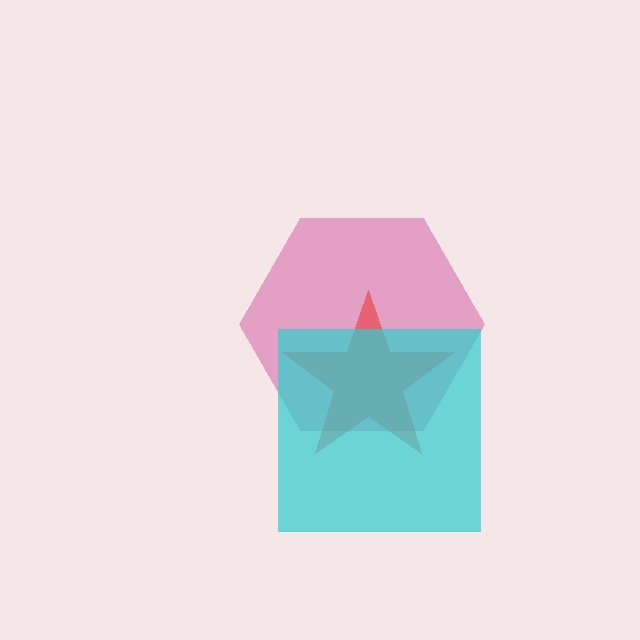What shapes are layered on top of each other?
The layered shapes are: a magenta hexagon, a red star, a cyan square.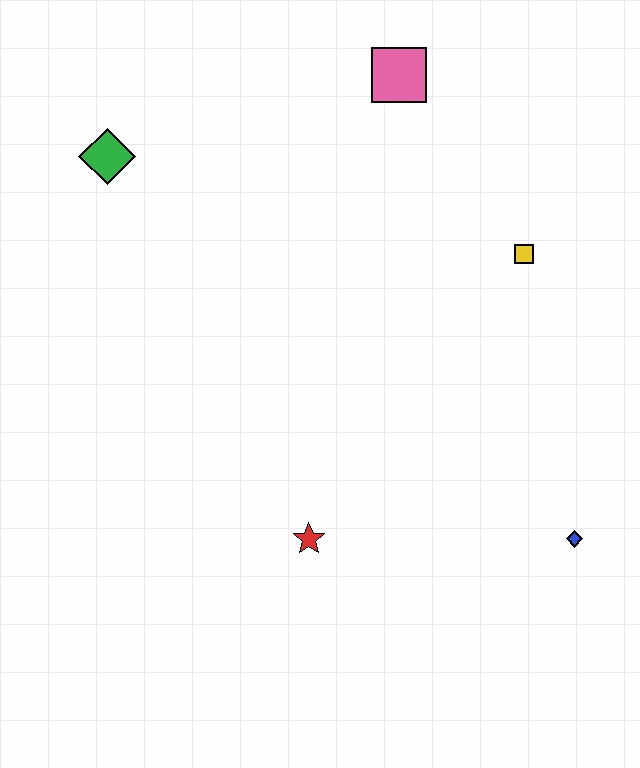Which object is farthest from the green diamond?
The blue diamond is farthest from the green diamond.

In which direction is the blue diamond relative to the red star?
The blue diamond is to the right of the red star.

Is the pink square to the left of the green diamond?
No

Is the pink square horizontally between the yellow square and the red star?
Yes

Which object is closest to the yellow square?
The pink square is closest to the yellow square.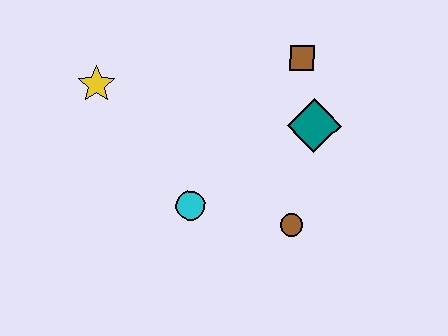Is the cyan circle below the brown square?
Yes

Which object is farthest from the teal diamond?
The yellow star is farthest from the teal diamond.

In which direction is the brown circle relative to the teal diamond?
The brown circle is below the teal diamond.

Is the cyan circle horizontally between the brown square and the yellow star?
Yes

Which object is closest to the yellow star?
The cyan circle is closest to the yellow star.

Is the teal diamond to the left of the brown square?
No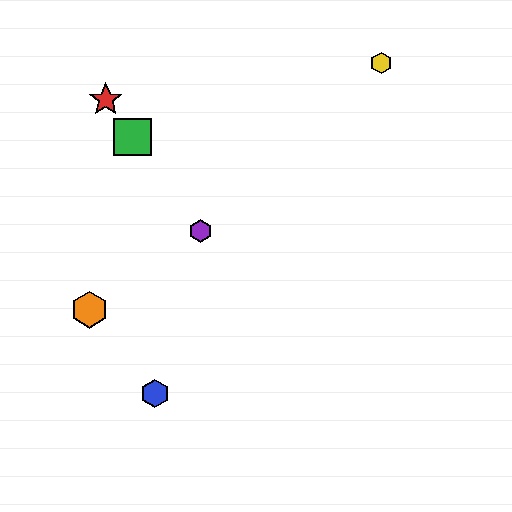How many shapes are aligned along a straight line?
3 shapes (the red star, the green square, the purple hexagon) are aligned along a straight line.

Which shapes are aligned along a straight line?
The red star, the green square, the purple hexagon are aligned along a straight line.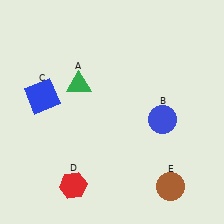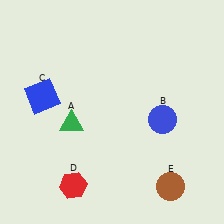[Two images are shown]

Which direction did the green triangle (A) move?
The green triangle (A) moved down.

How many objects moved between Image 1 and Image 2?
1 object moved between the two images.